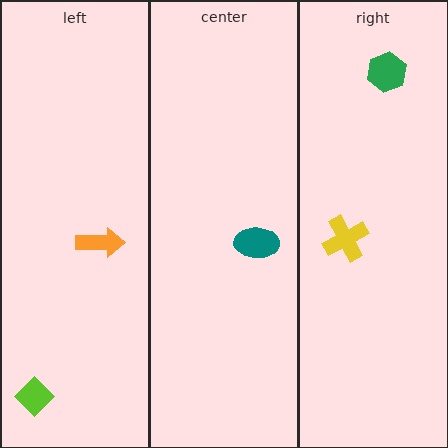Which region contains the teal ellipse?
The center region.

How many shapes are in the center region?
1.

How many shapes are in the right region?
2.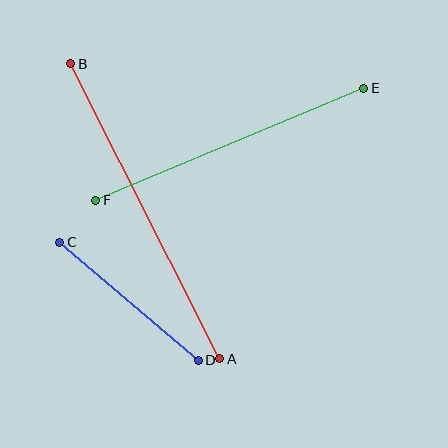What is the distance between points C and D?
The distance is approximately 182 pixels.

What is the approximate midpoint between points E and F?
The midpoint is at approximately (230, 144) pixels.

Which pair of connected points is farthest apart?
Points A and B are farthest apart.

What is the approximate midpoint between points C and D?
The midpoint is at approximately (129, 301) pixels.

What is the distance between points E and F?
The distance is approximately 290 pixels.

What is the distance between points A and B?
The distance is approximately 330 pixels.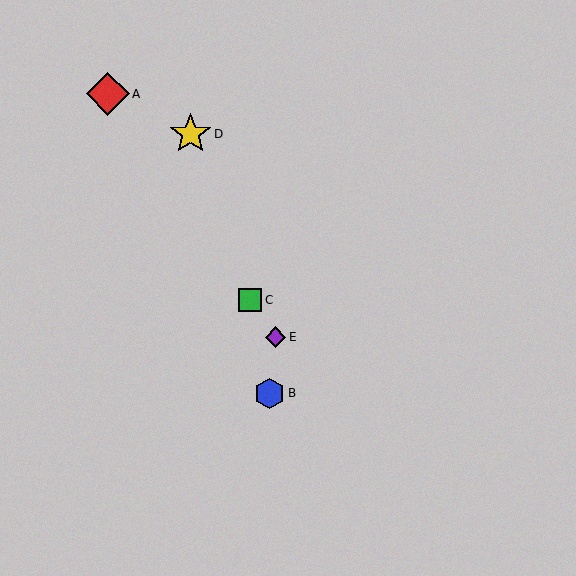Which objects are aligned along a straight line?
Objects A, C, E are aligned along a straight line.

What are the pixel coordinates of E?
Object E is at (276, 337).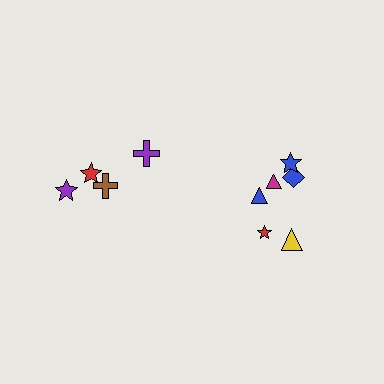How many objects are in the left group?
There are 4 objects.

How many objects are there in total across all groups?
There are 10 objects.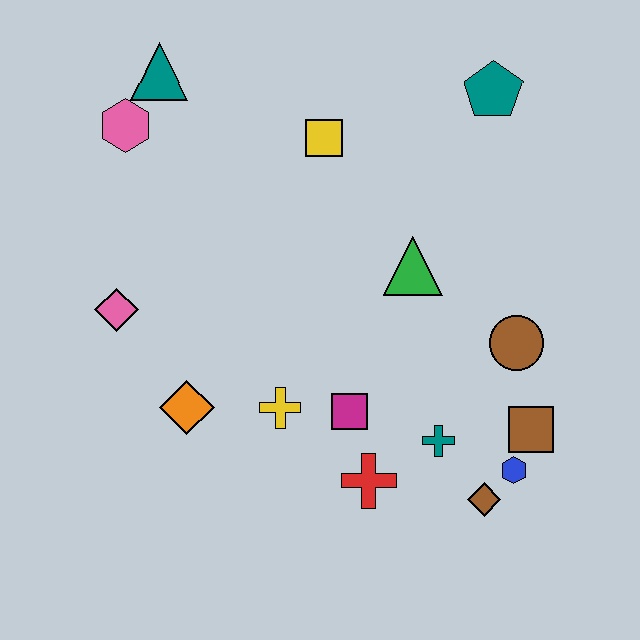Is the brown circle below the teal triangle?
Yes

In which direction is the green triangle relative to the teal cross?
The green triangle is above the teal cross.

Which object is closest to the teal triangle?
The pink hexagon is closest to the teal triangle.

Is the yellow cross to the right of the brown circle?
No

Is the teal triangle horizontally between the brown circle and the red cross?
No